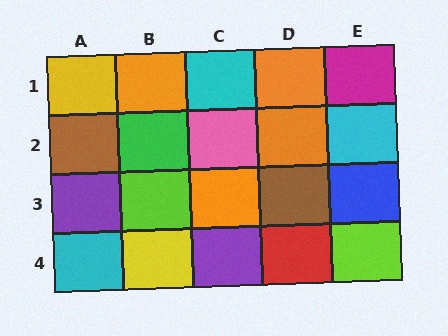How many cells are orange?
4 cells are orange.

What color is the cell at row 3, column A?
Purple.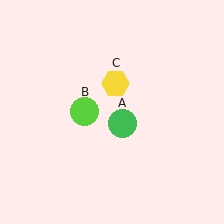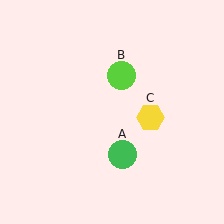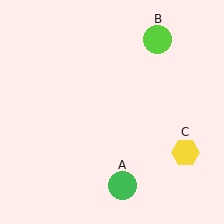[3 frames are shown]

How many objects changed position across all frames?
3 objects changed position: green circle (object A), lime circle (object B), yellow hexagon (object C).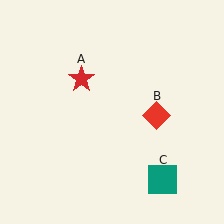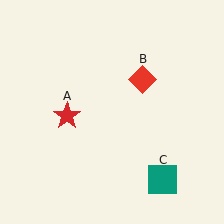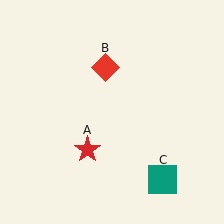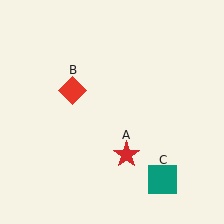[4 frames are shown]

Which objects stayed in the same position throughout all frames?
Teal square (object C) remained stationary.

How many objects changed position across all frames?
2 objects changed position: red star (object A), red diamond (object B).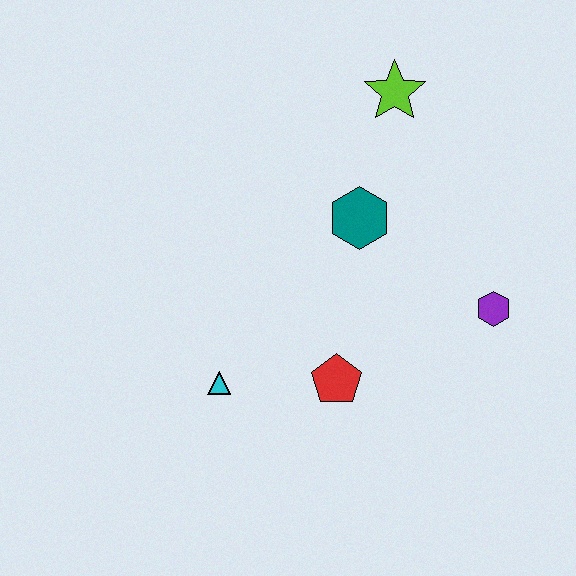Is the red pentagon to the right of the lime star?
No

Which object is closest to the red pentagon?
The cyan triangle is closest to the red pentagon.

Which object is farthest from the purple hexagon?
The cyan triangle is farthest from the purple hexagon.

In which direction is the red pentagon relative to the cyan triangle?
The red pentagon is to the right of the cyan triangle.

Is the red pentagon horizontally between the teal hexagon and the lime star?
No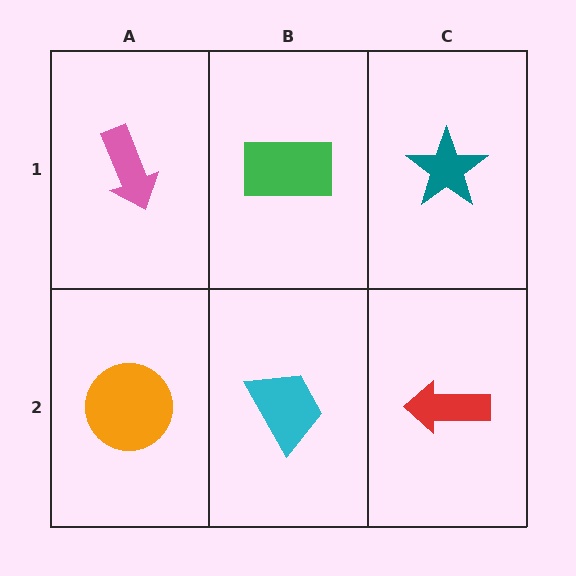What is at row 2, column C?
A red arrow.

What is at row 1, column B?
A green rectangle.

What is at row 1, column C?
A teal star.